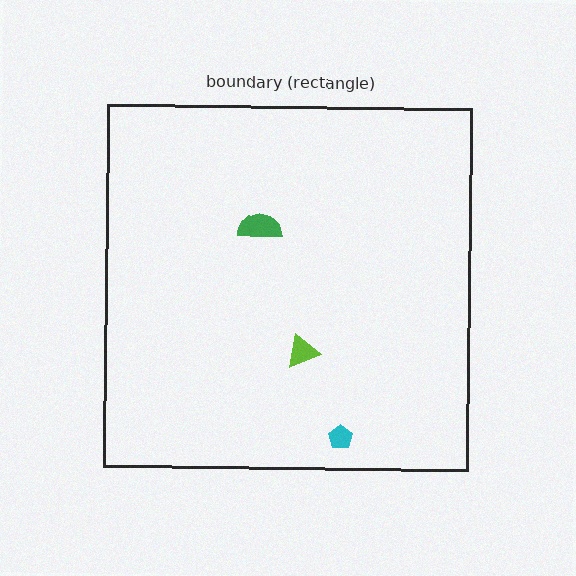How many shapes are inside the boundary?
3 inside, 0 outside.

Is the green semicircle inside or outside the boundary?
Inside.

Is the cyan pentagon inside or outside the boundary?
Inside.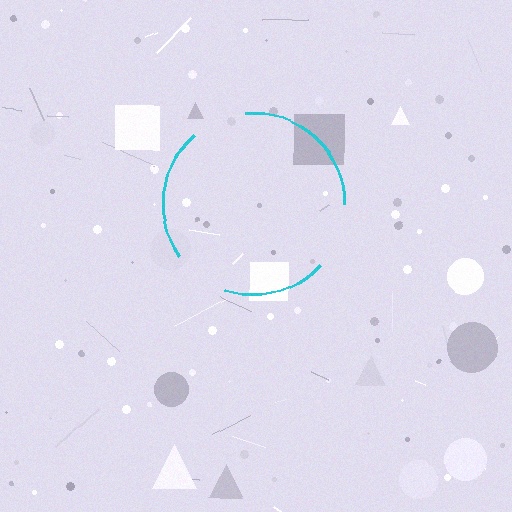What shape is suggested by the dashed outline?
The dashed outline suggests a circle.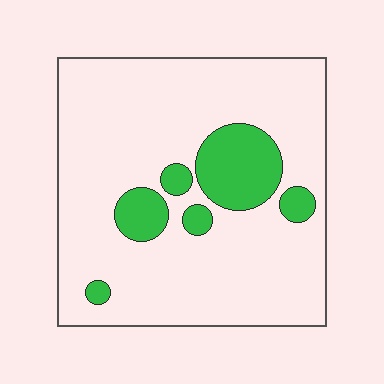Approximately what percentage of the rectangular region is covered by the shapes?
Approximately 15%.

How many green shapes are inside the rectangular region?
6.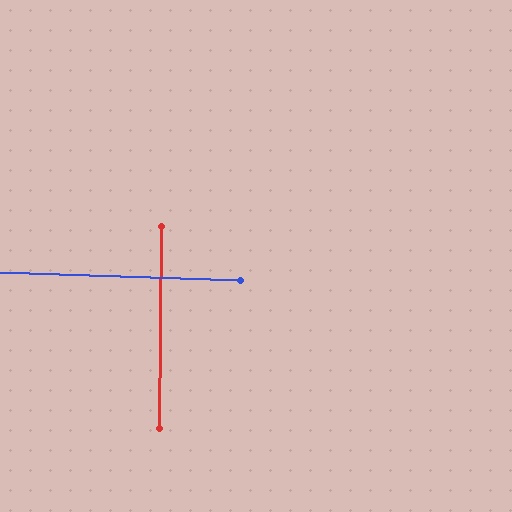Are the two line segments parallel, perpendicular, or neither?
Perpendicular — they meet at approximately 88°.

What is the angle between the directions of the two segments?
Approximately 88 degrees.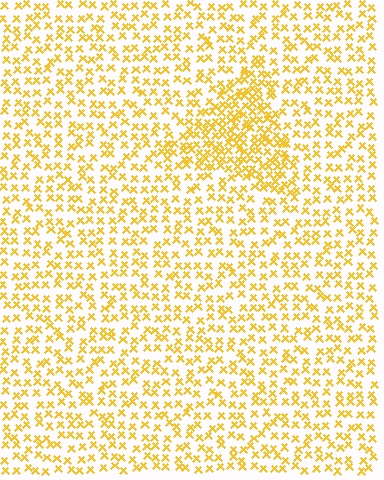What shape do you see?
I see a triangle.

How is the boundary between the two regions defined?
The boundary is defined by a change in element density (approximately 1.9x ratio). All elements are the same color, size, and shape.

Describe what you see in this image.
The image contains small yellow elements arranged at two different densities. A triangle-shaped region is visible where the elements are more densely packed than the surrounding area.